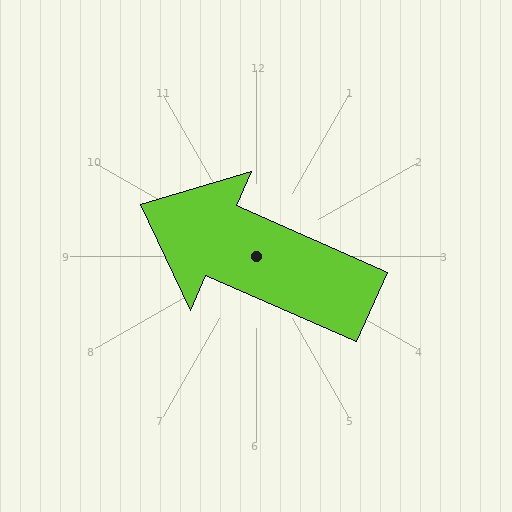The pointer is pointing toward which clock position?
Roughly 10 o'clock.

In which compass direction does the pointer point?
Northwest.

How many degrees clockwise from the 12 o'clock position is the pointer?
Approximately 294 degrees.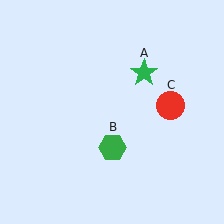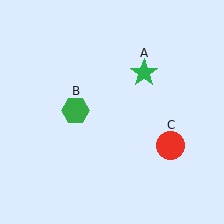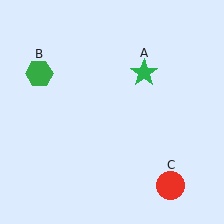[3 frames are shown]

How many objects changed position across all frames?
2 objects changed position: green hexagon (object B), red circle (object C).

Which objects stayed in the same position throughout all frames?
Green star (object A) remained stationary.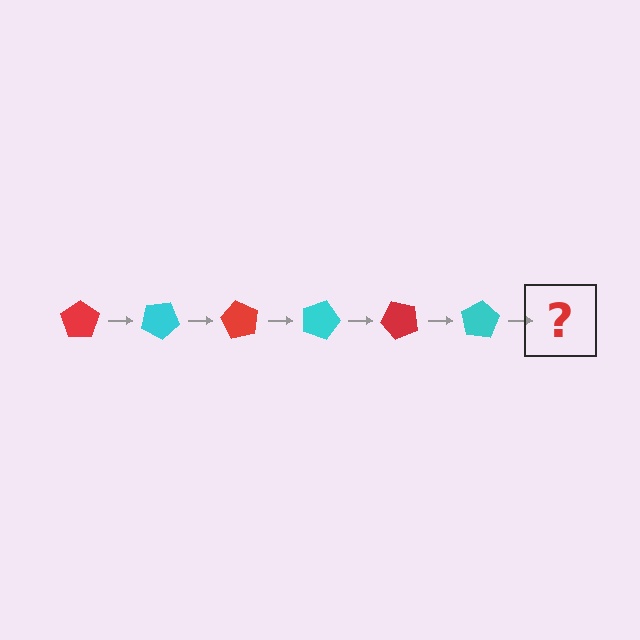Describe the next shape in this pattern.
It should be a red pentagon, rotated 180 degrees from the start.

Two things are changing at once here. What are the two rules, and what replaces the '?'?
The two rules are that it rotates 30 degrees each step and the color cycles through red and cyan. The '?' should be a red pentagon, rotated 180 degrees from the start.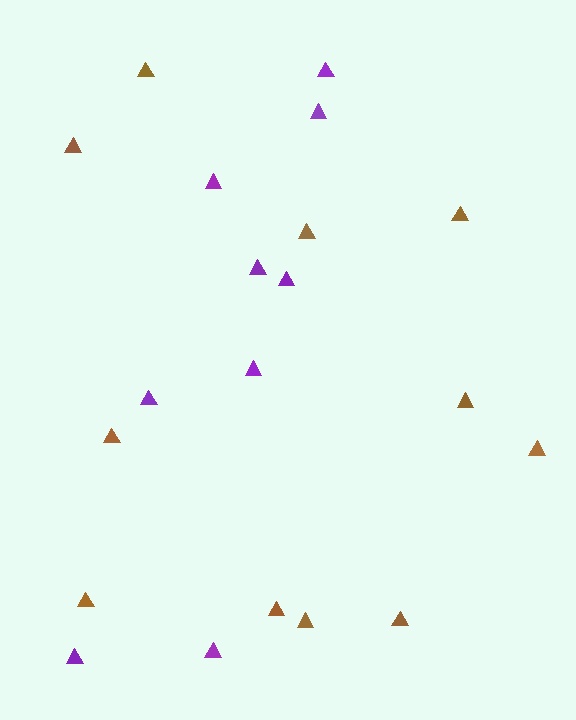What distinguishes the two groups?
There are 2 groups: one group of brown triangles (11) and one group of purple triangles (9).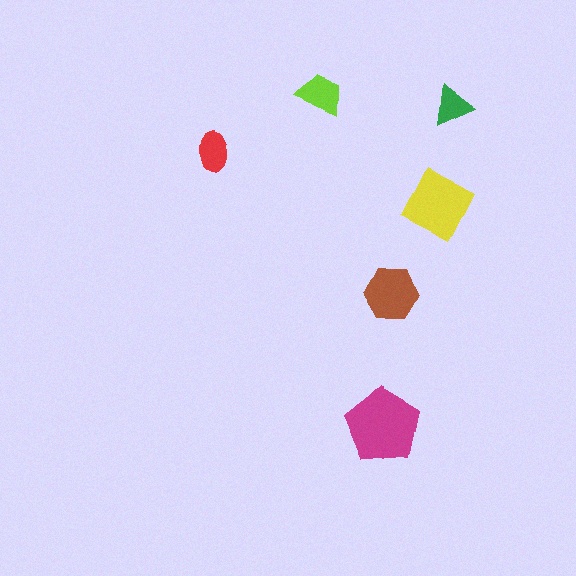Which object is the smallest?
The green triangle.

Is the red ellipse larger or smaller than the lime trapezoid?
Smaller.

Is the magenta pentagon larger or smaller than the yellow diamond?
Larger.